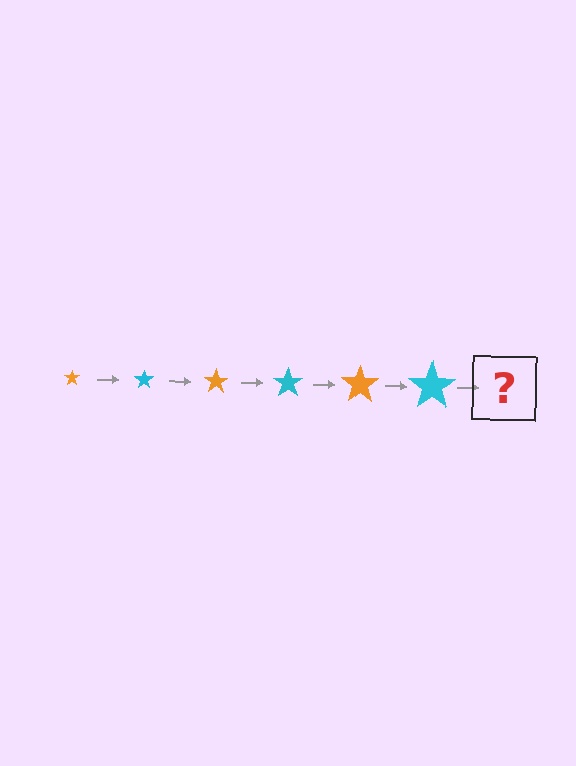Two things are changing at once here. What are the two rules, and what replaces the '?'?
The two rules are that the star grows larger each step and the color cycles through orange and cyan. The '?' should be an orange star, larger than the previous one.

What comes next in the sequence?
The next element should be an orange star, larger than the previous one.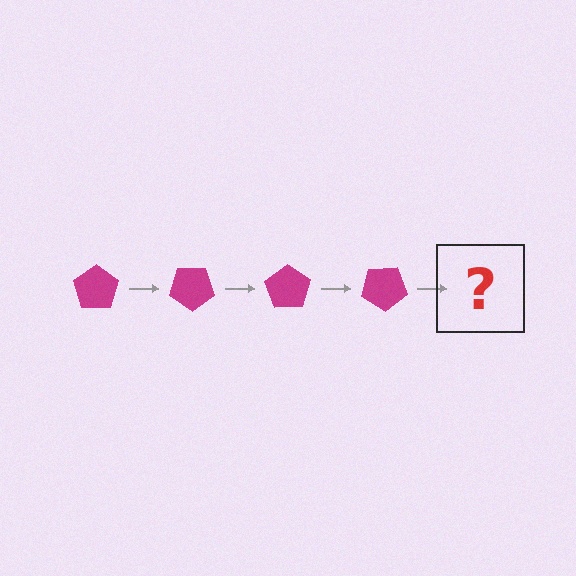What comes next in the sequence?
The next element should be a magenta pentagon rotated 140 degrees.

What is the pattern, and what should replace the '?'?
The pattern is that the pentagon rotates 35 degrees each step. The '?' should be a magenta pentagon rotated 140 degrees.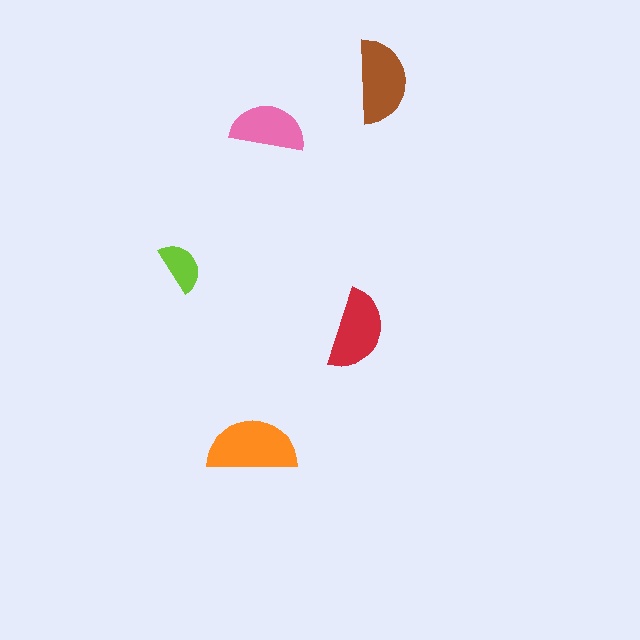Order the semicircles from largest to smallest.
the orange one, the brown one, the red one, the pink one, the lime one.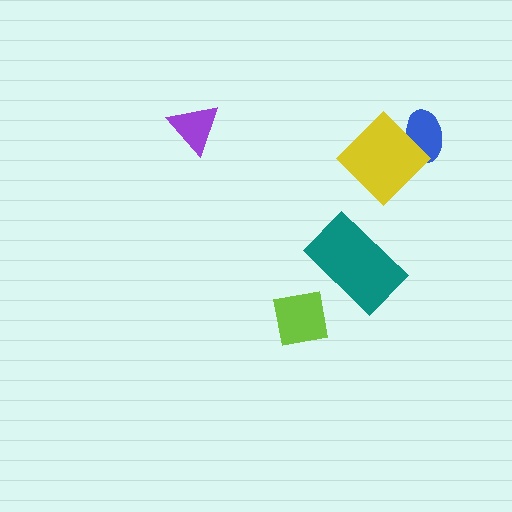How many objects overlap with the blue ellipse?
1 object overlaps with the blue ellipse.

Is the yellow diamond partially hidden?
No, no other shape covers it.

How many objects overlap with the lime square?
0 objects overlap with the lime square.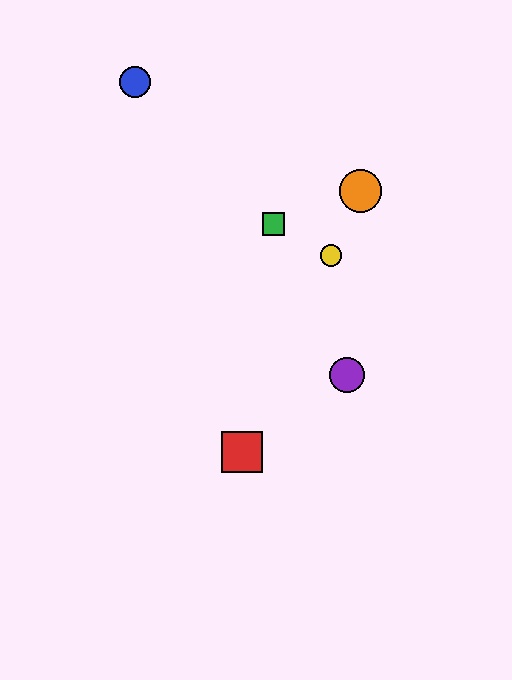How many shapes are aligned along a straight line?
3 shapes (the red square, the yellow circle, the orange circle) are aligned along a straight line.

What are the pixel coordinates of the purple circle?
The purple circle is at (347, 375).